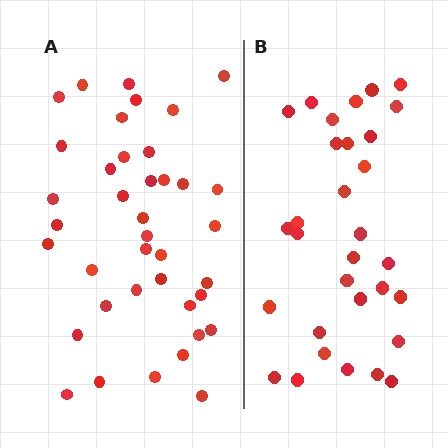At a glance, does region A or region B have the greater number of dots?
Region A (the left region) has more dots.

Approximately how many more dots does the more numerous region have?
Region A has roughly 8 or so more dots than region B.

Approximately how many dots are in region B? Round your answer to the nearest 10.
About 30 dots. (The exact count is 31, which rounds to 30.)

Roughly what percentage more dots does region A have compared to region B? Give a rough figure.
About 25% more.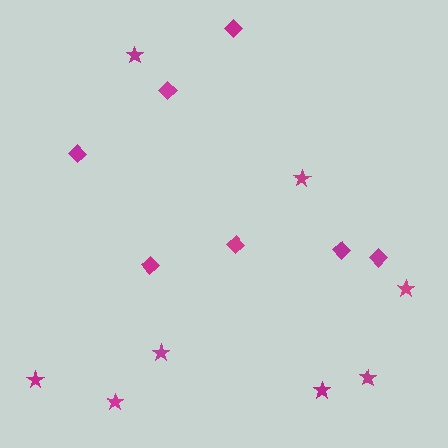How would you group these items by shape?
There are 2 groups: one group of stars (8) and one group of diamonds (7).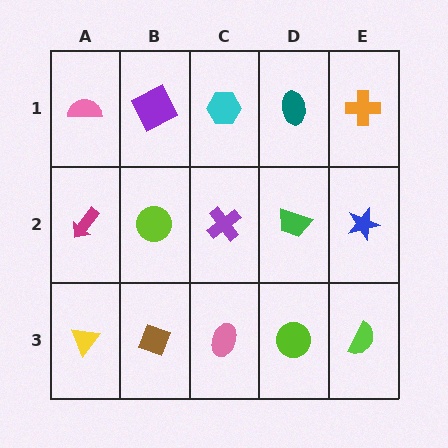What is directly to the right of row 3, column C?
A lime circle.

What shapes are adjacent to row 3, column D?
A green trapezoid (row 2, column D), a pink ellipse (row 3, column C), a lime semicircle (row 3, column E).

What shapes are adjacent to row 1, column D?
A green trapezoid (row 2, column D), a cyan hexagon (row 1, column C), an orange cross (row 1, column E).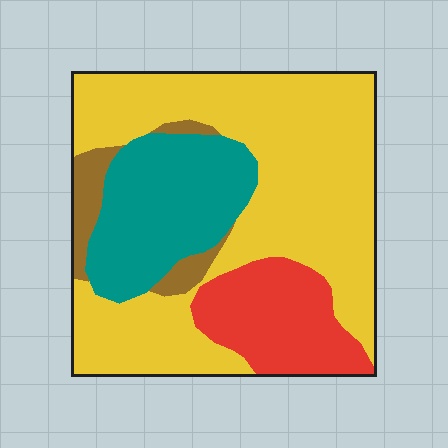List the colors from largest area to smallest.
From largest to smallest: yellow, teal, red, brown.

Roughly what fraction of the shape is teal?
Teal covers 21% of the shape.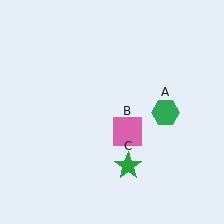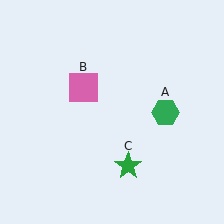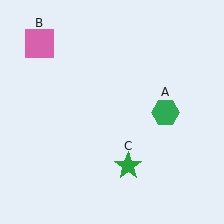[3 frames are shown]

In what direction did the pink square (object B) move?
The pink square (object B) moved up and to the left.